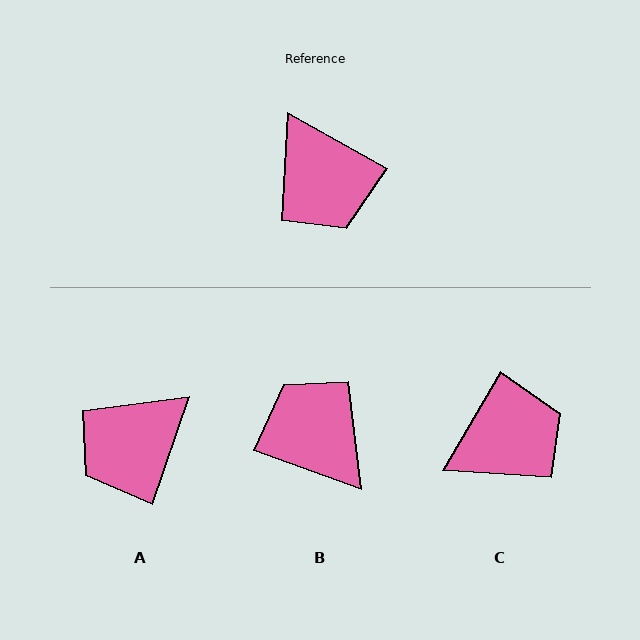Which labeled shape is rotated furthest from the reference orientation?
B, about 170 degrees away.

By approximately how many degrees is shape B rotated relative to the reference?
Approximately 170 degrees clockwise.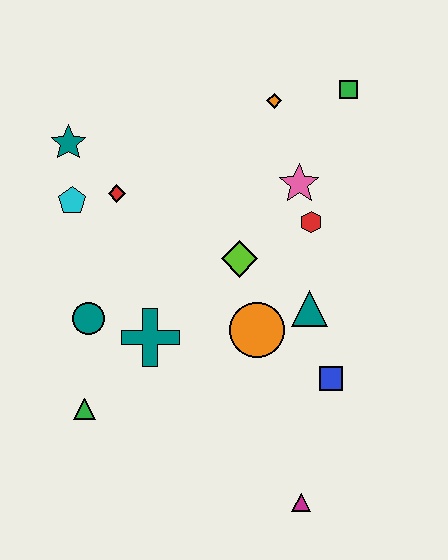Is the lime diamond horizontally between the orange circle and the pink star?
No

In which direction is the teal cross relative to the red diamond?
The teal cross is below the red diamond.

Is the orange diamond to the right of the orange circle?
Yes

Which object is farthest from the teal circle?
The green square is farthest from the teal circle.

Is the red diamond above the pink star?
No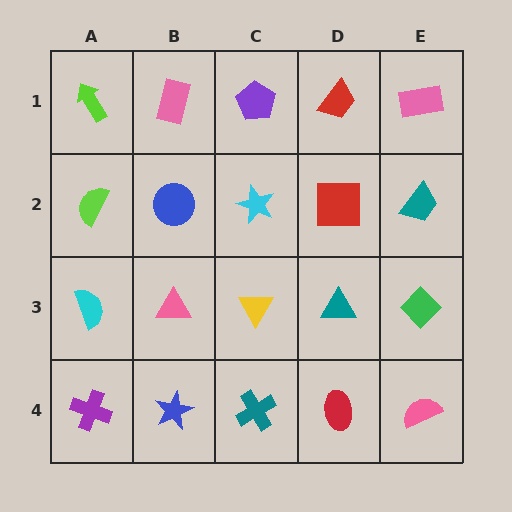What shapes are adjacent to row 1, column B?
A blue circle (row 2, column B), a lime arrow (row 1, column A), a purple pentagon (row 1, column C).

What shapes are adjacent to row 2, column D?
A red trapezoid (row 1, column D), a teal triangle (row 3, column D), a cyan star (row 2, column C), a teal trapezoid (row 2, column E).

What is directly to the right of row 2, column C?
A red square.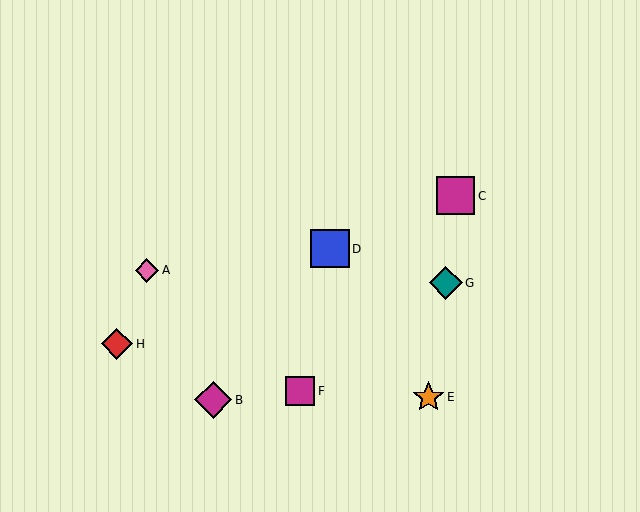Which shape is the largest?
The blue square (labeled D) is the largest.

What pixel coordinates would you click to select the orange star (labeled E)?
Click at (428, 397) to select the orange star E.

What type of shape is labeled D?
Shape D is a blue square.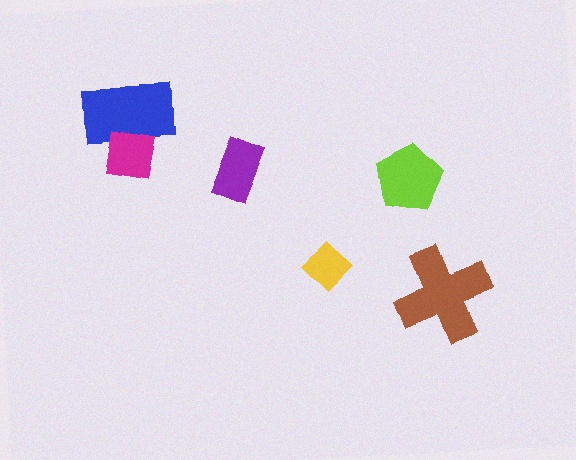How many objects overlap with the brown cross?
0 objects overlap with the brown cross.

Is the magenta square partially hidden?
No, no other shape covers it.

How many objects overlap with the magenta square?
1 object overlaps with the magenta square.